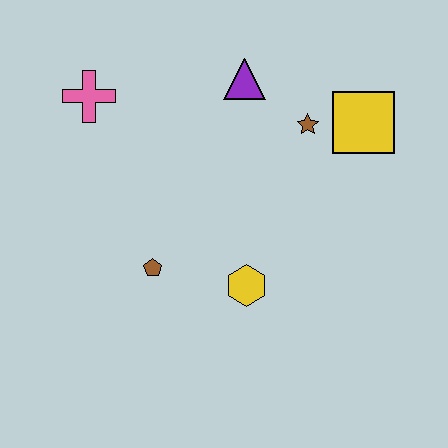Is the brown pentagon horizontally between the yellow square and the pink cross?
Yes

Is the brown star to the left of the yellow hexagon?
No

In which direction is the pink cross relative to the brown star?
The pink cross is to the left of the brown star.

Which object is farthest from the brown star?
The pink cross is farthest from the brown star.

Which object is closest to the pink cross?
The purple triangle is closest to the pink cross.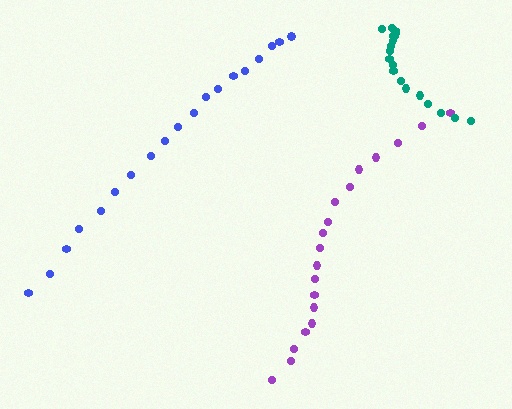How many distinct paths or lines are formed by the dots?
There are 3 distinct paths.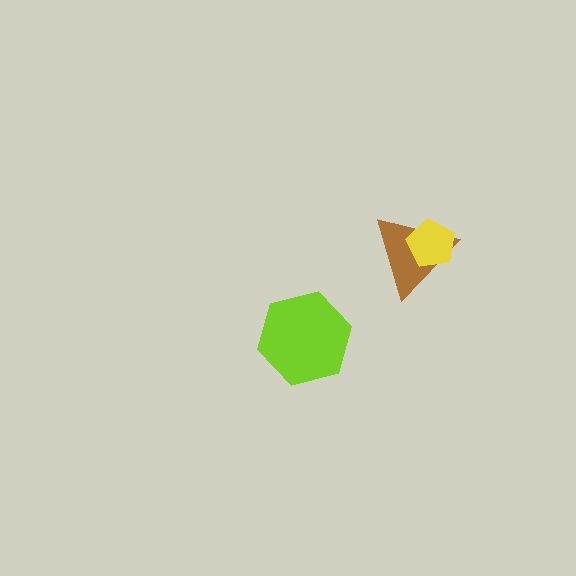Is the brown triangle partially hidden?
Yes, it is partially covered by another shape.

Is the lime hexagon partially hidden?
No, no other shape covers it.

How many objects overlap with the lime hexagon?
0 objects overlap with the lime hexagon.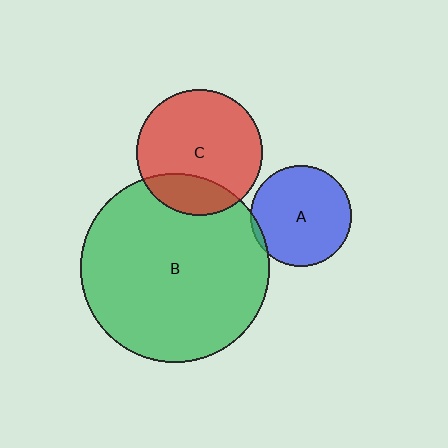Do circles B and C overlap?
Yes.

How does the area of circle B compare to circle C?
Approximately 2.2 times.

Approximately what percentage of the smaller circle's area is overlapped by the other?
Approximately 20%.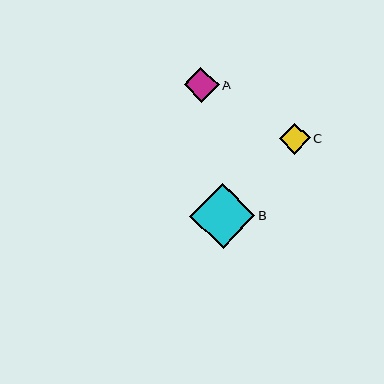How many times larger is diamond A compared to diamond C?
Diamond A is approximately 1.1 times the size of diamond C.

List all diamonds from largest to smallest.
From largest to smallest: B, A, C.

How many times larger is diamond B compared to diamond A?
Diamond B is approximately 1.9 times the size of diamond A.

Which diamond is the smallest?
Diamond C is the smallest with a size of approximately 31 pixels.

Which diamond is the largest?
Diamond B is the largest with a size of approximately 66 pixels.